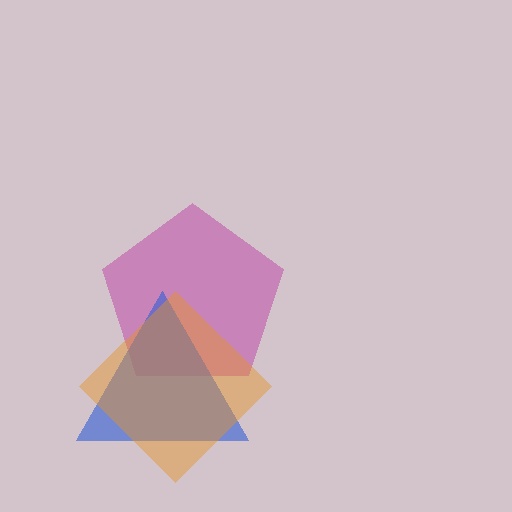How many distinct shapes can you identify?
There are 3 distinct shapes: a magenta pentagon, a blue triangle, an orange diamond.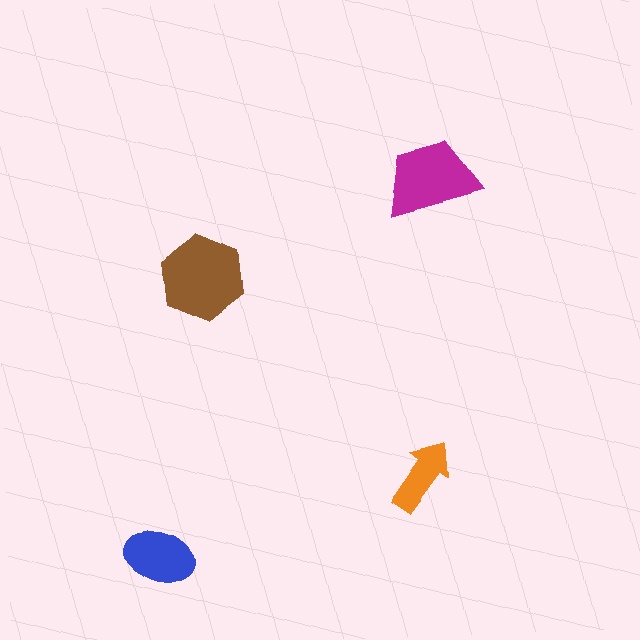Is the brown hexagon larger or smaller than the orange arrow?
Larger.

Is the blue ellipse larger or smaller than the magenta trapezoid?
Smaller.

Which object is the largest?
The brown hexagon.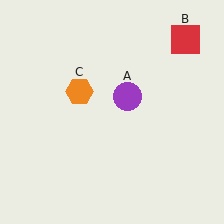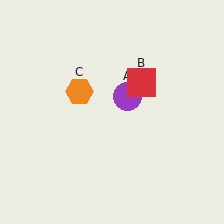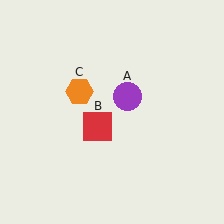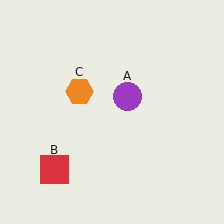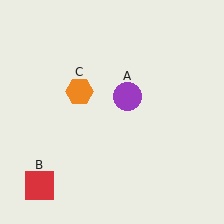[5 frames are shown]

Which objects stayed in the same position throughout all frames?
Purple circle (object A) and orange hexagon (object C) remained stationary.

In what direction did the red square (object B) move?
The red square (object B) moved down and to the left.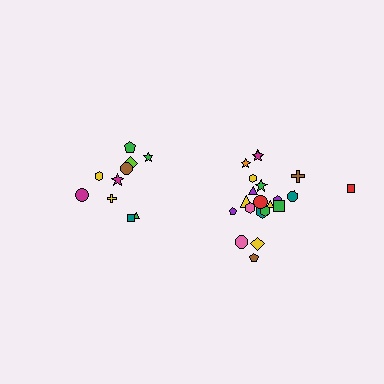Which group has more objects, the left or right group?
The right group.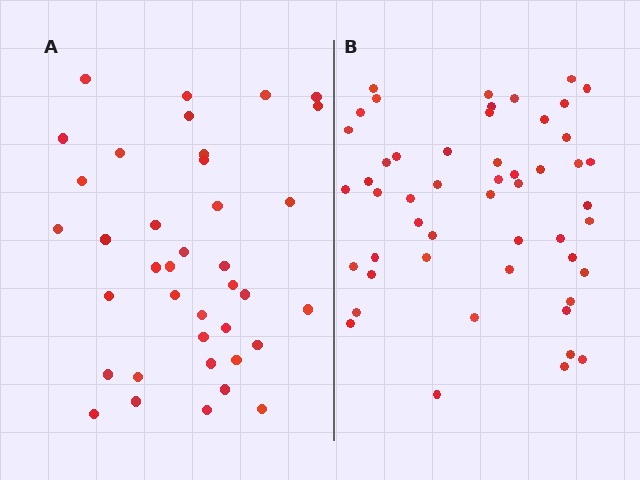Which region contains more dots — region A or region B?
Region B (the right region) has more dots.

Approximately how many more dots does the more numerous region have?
Region B has approximately 15 more dots than region A.